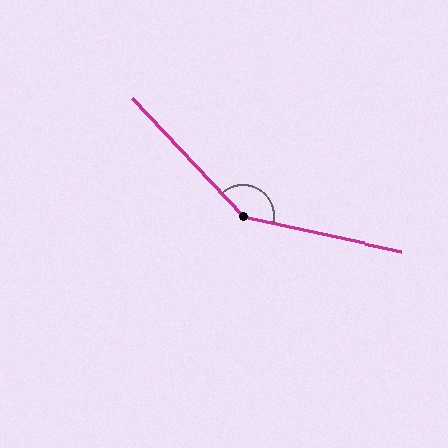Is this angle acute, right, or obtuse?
It is obtuse.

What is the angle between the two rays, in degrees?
Approximately 145 degrees.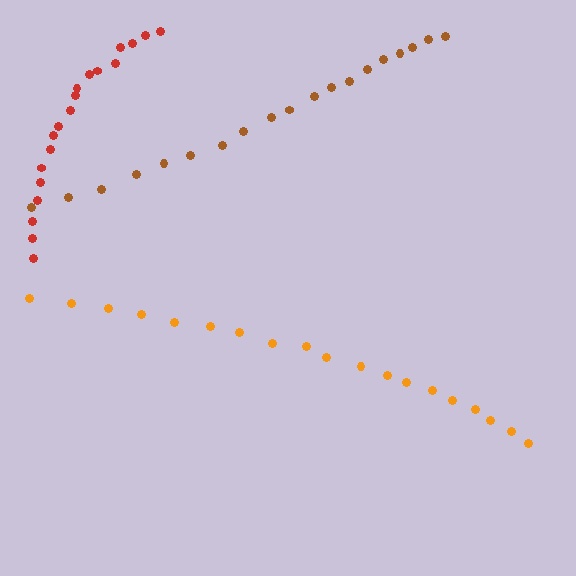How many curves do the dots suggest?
There are 3 distinct paths.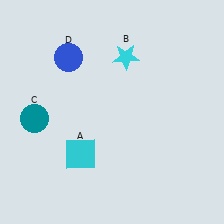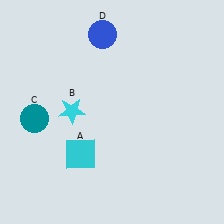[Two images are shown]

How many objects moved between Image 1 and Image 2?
2 objects moved between the two images.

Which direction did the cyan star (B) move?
The cyan star (B) moved left.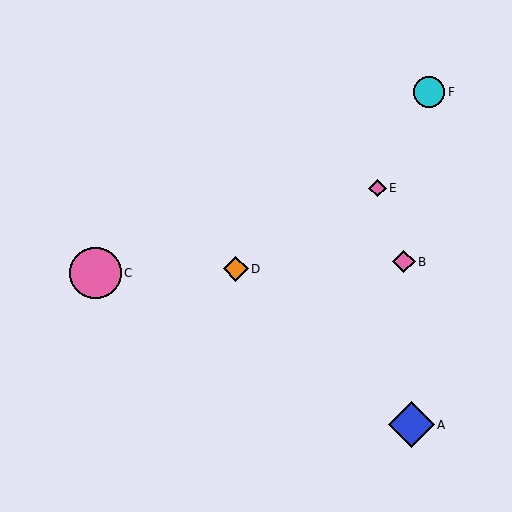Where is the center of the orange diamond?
The center of the orange diamond is at (236, 269).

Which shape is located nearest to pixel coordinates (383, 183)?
The pink diamond (labeled E) at (377, 188) is nearest to that location.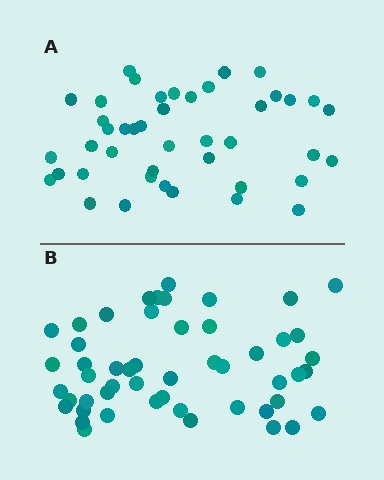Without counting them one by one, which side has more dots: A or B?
Region B (the bottom region) has more dots.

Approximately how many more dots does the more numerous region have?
Region B has roughly 8 or so more dots than region A.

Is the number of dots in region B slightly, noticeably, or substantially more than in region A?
Region B has only slightly more — the two regions are fairly close. The ratio is roughly 1.2 to 1.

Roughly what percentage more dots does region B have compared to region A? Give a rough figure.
About 20% more.